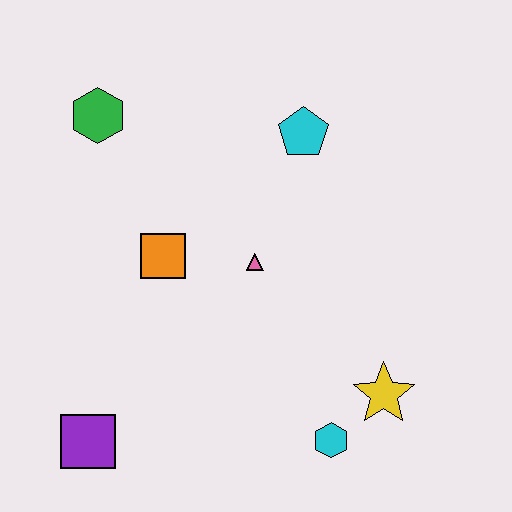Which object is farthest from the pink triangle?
The purple square is farthest from the pink triangle.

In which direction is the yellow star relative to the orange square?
The yellow star is to the right of the orange square.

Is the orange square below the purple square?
No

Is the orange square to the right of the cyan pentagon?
No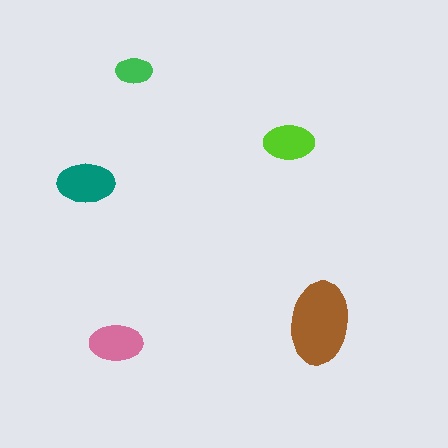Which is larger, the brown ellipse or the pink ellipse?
The brown one.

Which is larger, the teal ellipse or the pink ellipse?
The teal one.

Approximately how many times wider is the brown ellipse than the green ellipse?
About 2.5 times wider.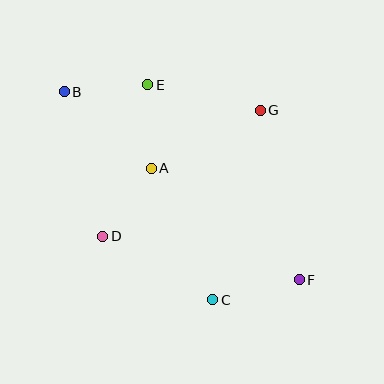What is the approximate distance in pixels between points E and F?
The distance between E and F is approximately 247 pixels.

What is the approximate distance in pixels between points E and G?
The distance between E and G is approximately 115 pixels.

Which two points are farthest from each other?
Points B and F are farthest from each other.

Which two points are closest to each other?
Points A and E are closest to each other.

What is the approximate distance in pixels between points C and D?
The distance between C and D is approximately 127 pixels.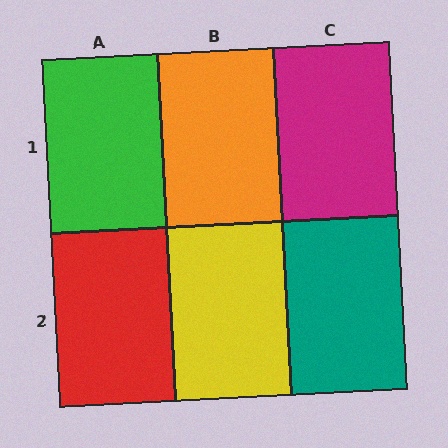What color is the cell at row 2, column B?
Yellow.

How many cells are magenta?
1 cell is magenta.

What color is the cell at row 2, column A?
Red.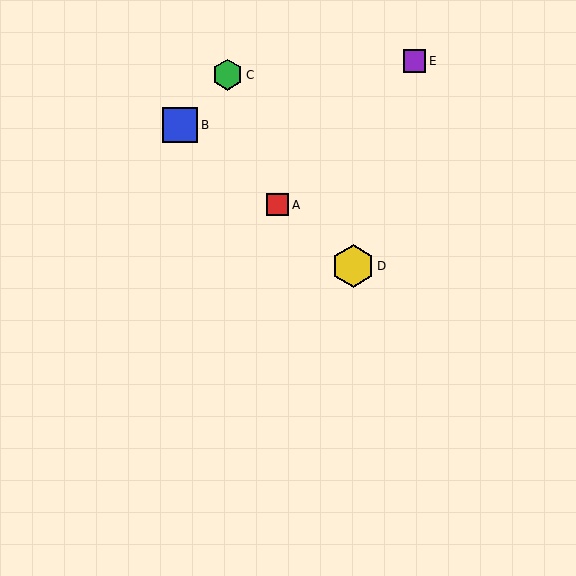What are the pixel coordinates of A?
Object A is at (278, 205).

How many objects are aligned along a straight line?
3 objects (A, B, D) are aligned along a straight line.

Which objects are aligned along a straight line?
Objects A, B, D are aligned along a straight line.